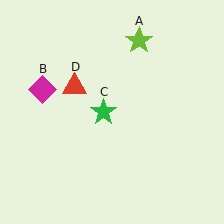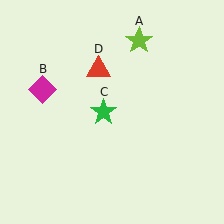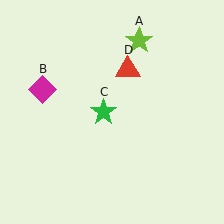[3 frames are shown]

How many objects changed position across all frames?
1 object changed position: red triangle (object D).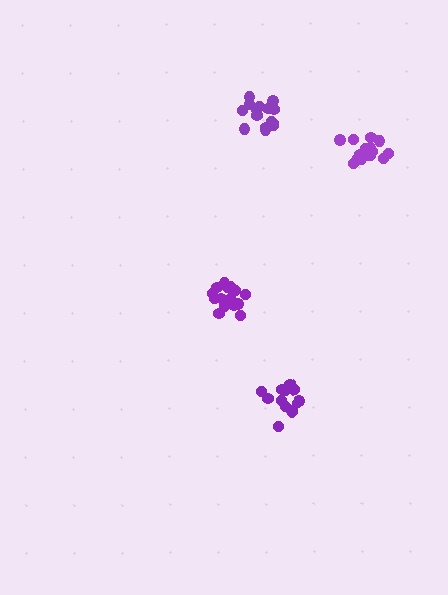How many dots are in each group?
Group 1: 18 dots, Group 2: 13 dots, Group 3: 16 dots, Group 4: 15 dots (62 total).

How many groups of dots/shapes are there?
There are 4 groups.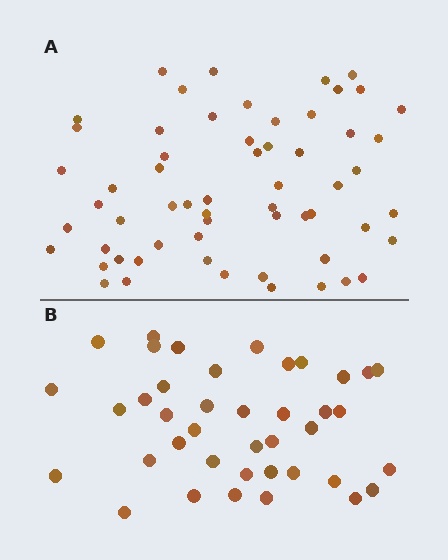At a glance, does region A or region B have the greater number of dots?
Region A (the top region) has more dots.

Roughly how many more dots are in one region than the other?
Region A has approximately 20 more dots than region B.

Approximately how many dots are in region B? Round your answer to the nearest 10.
About 40 dots.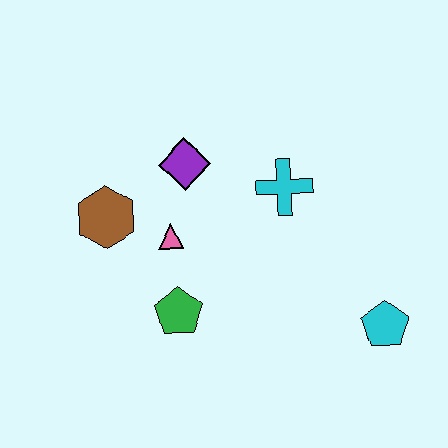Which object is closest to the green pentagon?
The pink triangle is closest to the green pentagon.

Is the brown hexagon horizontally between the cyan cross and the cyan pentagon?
No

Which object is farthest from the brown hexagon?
The cyan pentagon is farthest from the brown hexagon.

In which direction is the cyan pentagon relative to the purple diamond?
The cyan pentagon is to the right of the purple diamond.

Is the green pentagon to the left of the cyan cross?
Yes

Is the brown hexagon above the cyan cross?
No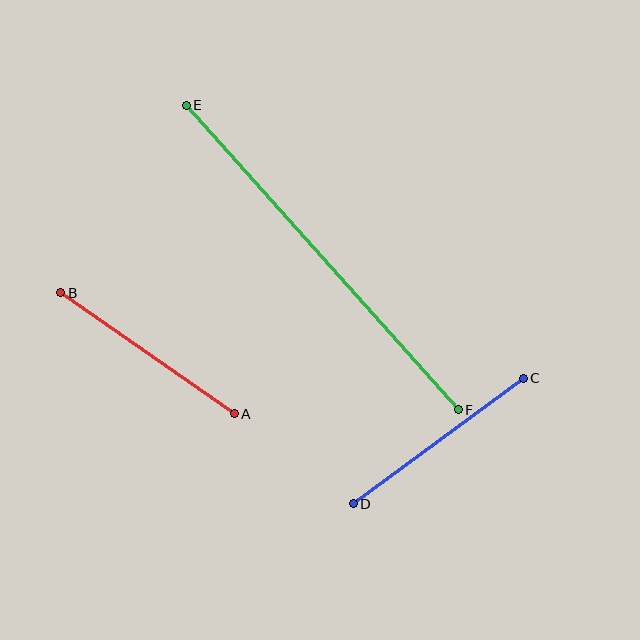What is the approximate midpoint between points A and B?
The midpoint is at approximately (148, 353) pixels.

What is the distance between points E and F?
The distance is approximately 409 pixels.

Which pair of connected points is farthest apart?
Points E and F are farthest apart.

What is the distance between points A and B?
The distance is approximately 211 pixels.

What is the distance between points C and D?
The distance is approximately 212 pixels.